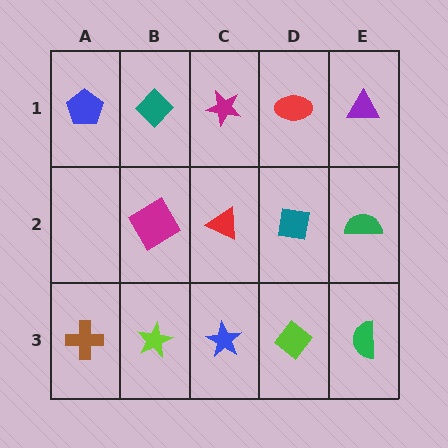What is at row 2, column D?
A teal square.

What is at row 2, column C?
A red triangle.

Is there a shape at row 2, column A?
No, that cell is empty.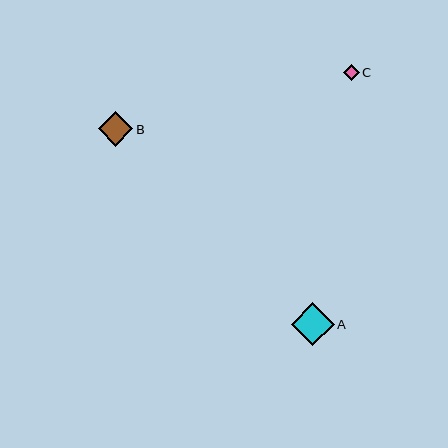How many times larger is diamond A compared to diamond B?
Diamond A is approximately 1.2 times the size of diamond B.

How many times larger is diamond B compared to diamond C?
Diamond B is approximately 2.1 times the size of diamond C.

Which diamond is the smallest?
Diamond C is the smallest with a size of approximately 16 pixels.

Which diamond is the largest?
Diamond A is the largest with a size of approximately 43 pixels.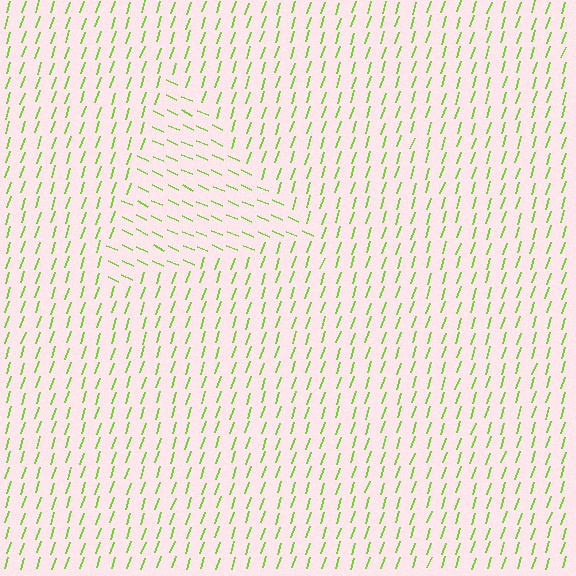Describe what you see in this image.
The image is filled with small lime line segments. A triangle region in the image has lines oriented differently from the surrounding lines, creating a visible texture boundary.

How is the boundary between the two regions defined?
The boundary is defined purely by a change in line orientation (approximately 84 degrees difference). All lines are the same color and thickness.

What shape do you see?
I see a triangle.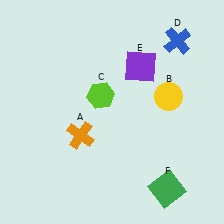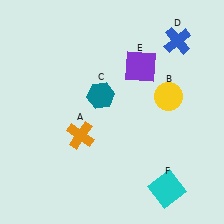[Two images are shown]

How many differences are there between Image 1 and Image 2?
There are 2 differences between the two images.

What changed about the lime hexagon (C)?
In Image 1, C is lime. In Image 2, it changed to teal.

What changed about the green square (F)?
In Image 1, F is green. In Image 2, it changed to cyan.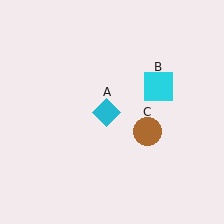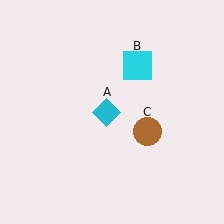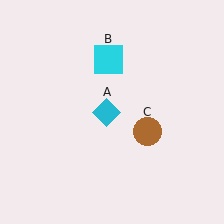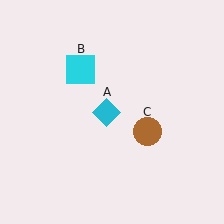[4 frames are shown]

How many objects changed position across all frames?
1 object changed position: cyan square (object B).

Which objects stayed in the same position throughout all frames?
Cyan diamond (object A) and brown circle (object C) remained stationary.